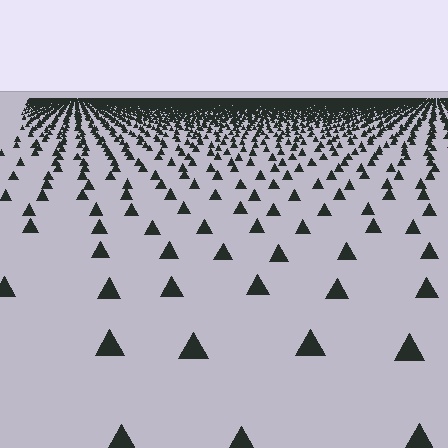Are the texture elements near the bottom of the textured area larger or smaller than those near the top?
Larger. Near the bottom, elements are closer to the viewer and appear at a bigger on-screen size.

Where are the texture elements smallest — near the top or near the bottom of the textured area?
Near the top.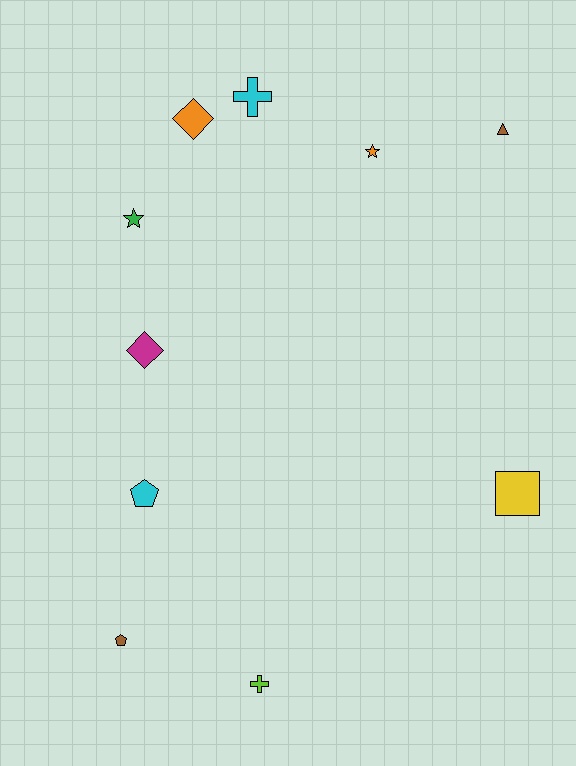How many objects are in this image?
There are 10 objects.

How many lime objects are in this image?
There is 1 lime object.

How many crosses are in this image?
There are 2 crosses.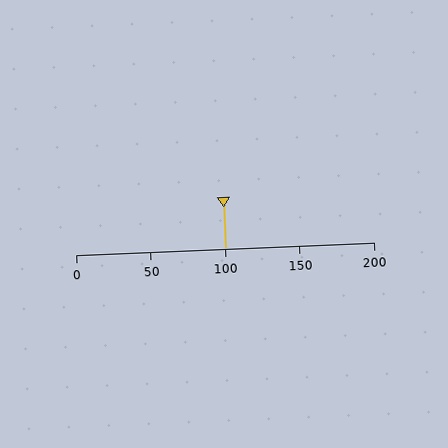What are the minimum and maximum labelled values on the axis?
The axis runs from 0 to 200.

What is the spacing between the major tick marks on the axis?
The major ticks are spaced 50 apart.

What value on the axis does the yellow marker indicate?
The marker indicates approximately 100.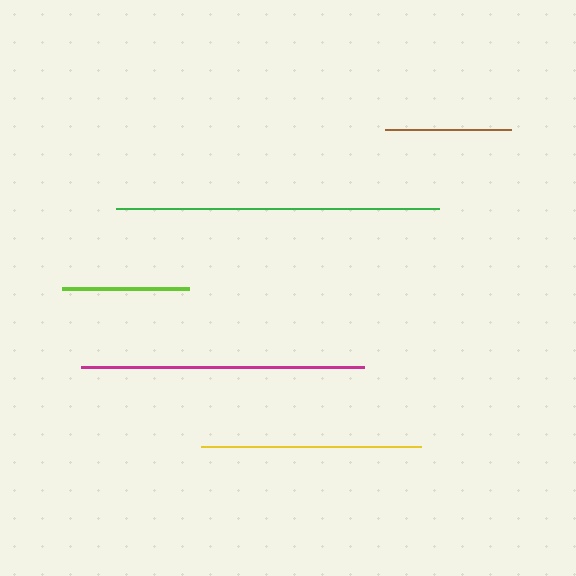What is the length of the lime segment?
The lime segment is approximately 127 pixels long.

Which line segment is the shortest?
The brown line is the shortest at approximately 126 pixels.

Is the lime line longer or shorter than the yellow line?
The yellow line is longer than the lime line.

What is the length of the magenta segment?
The magenta segment is approximately 283 pixels long.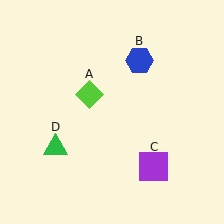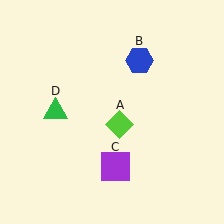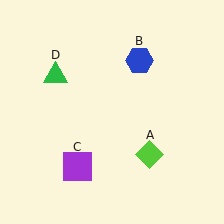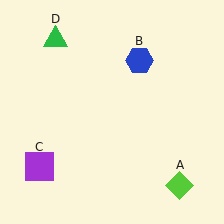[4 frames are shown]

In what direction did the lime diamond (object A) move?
The lime diamond (object A) moved down and to the right.